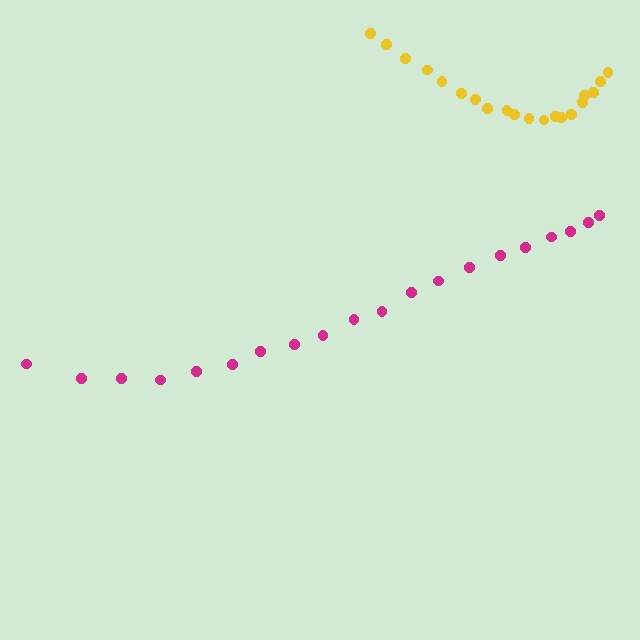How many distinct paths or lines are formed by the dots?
There are 2 distinct paths.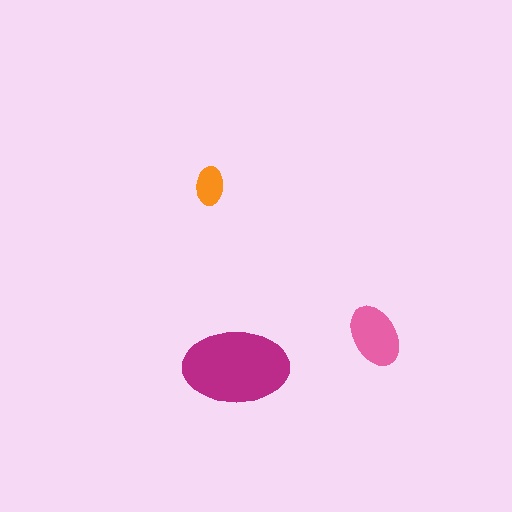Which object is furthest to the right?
The pink ellipse is rightmost.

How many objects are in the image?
There are 3 objects in the image.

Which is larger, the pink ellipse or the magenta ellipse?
The magenta one.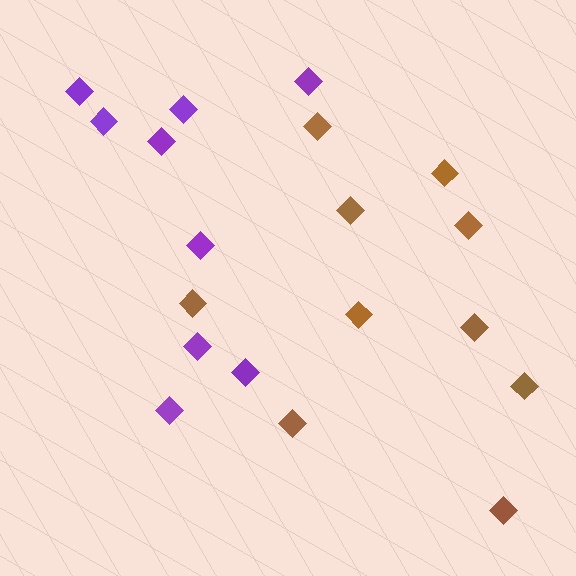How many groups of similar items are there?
There are 2 groups: one group of purple diamonds (9) and one group of brown diamonds (10).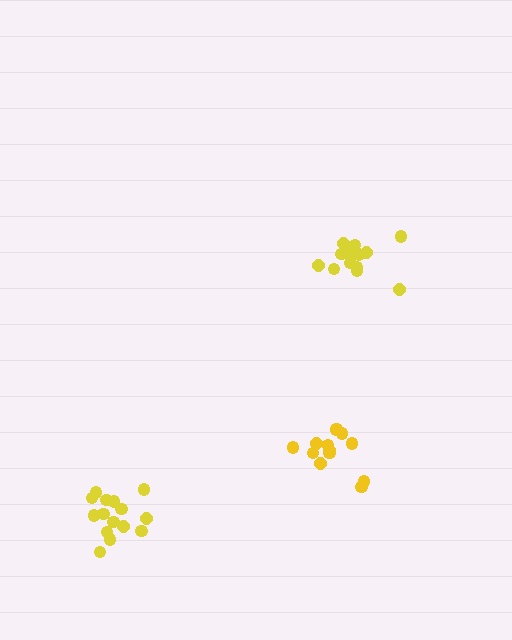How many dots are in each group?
Group 1: 14 dots, Group 2: 14 dots, Group 3: 15 dots (43 total).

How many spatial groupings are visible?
There are 3 spatial groupings.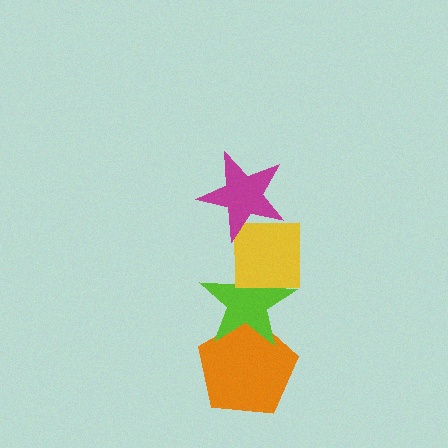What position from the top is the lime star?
The lime star is 3rd from the top.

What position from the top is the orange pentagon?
The orange pentagon is 4th from the top.